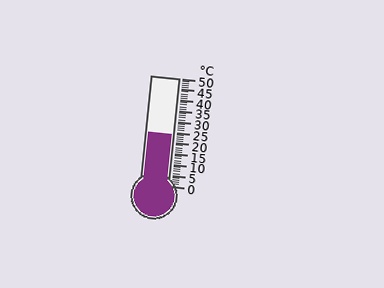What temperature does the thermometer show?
The thermometer shows approximately 24°C.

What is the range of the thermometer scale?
The thermometer scale ranges from 0°C to 50°C.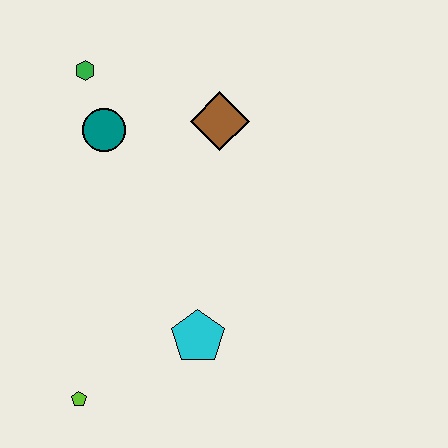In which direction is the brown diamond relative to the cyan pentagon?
The brown diamond is above the cyan pentagon.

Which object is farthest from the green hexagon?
The lime pentagon is farthest from the green hexagon.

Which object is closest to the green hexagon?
The teal circle is closest to the green hexagon.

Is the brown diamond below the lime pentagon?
No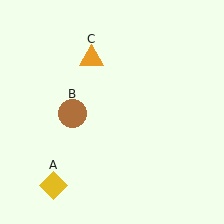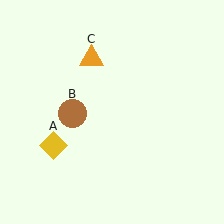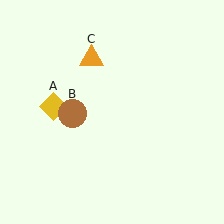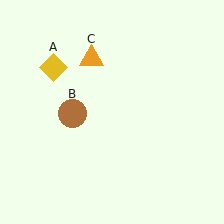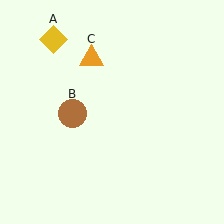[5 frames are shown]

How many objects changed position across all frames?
1 object changed position: yellow diamond (object A).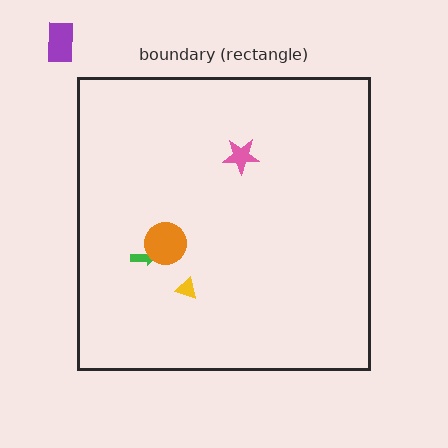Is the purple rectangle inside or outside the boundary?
Outside.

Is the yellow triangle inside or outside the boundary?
Inside.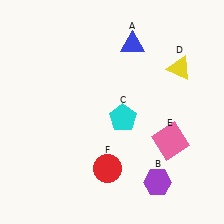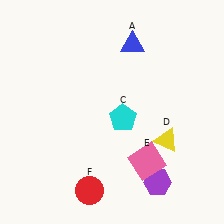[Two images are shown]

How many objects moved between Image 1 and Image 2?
3 objects moved between the two images.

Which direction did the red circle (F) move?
The red circle (F) moved down.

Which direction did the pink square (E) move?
The pink square (E) moved left.